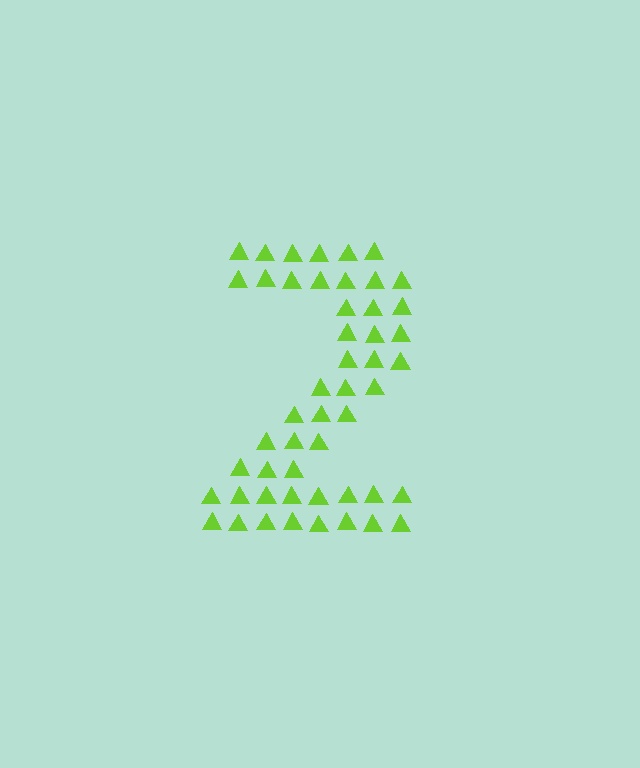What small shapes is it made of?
It is made of small triangles.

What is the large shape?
The large shape is the digit 2.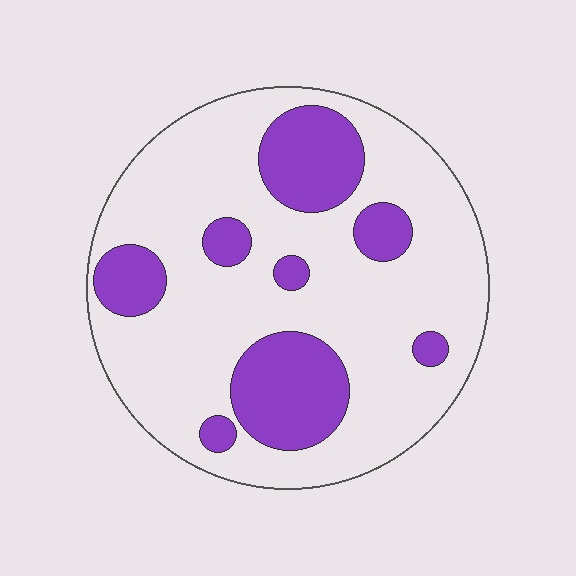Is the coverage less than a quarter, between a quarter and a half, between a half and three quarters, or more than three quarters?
Between a quarter and a half.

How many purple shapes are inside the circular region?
8.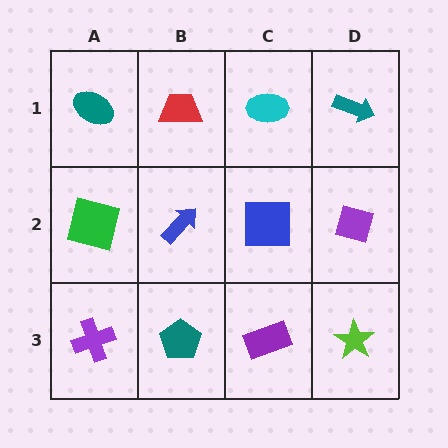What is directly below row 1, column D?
A purple diamond.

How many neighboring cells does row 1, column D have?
2.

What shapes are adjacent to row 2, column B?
A red trapezoid (row 1, column B), a teal pentagon (row 3, column B), a green square (row 2, column A), a blue square (row 2, column C).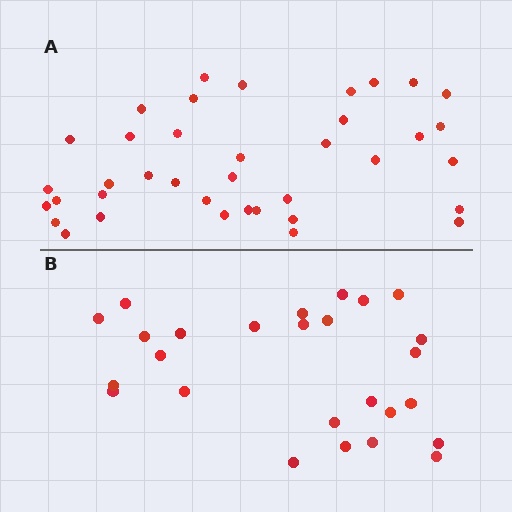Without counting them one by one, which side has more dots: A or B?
Region A (the top region) has more dots.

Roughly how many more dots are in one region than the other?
Region A has roughly 12 or so more dots than region B.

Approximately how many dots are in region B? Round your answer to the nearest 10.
About 30 dots. (The exact count is 26, which rounds to 30.)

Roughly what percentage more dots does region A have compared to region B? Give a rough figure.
About 45% more.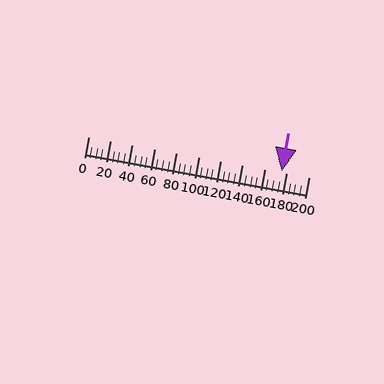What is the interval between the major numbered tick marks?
The major tick marks are spaced 20 units apart.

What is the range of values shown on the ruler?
The ruler shows values from 0 to 200.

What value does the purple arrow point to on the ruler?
The purple arrow points to approximately 175.